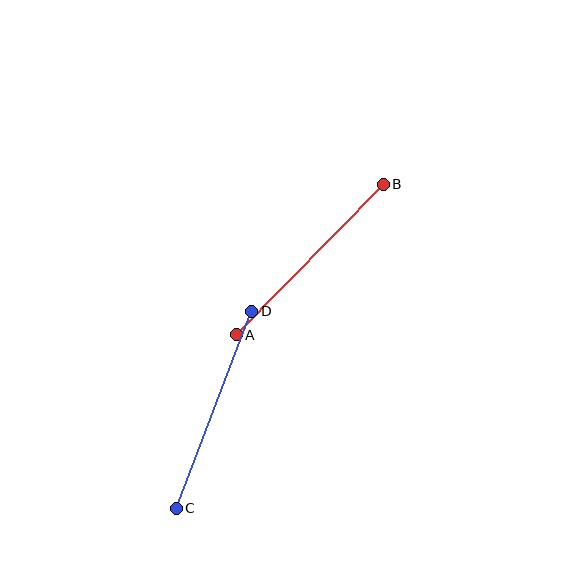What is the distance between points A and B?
The distance is approximately 210 pixels.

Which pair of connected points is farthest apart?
Points C and D are farthest apart.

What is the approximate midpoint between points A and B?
The midpoint is at approximately (310, 259) pixels.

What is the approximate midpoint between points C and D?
The midpoint is at approximately (214, 410) pixels.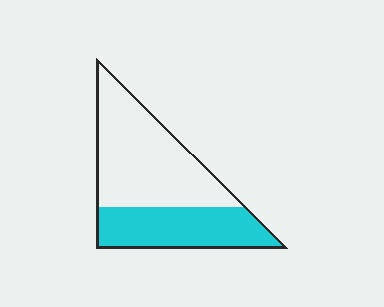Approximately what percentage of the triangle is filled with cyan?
Approximately 40%.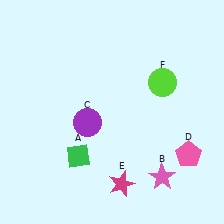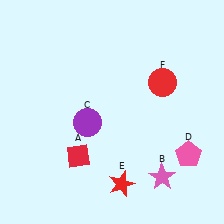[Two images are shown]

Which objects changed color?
A changed from green to red. E changed from magenta to red. F changed from lime to red.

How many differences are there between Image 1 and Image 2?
There are 3 differences between the two images.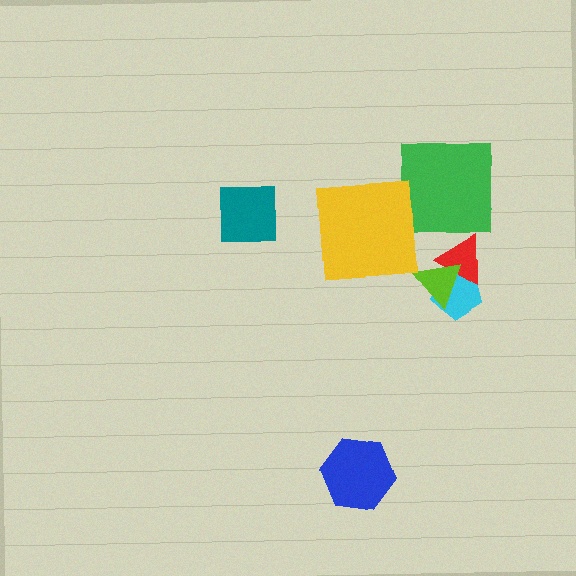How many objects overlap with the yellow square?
0 objects overlap with the yellow square.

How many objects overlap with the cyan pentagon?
2 objects overlap with the cyan pentagon.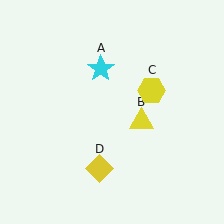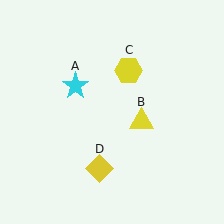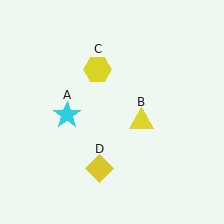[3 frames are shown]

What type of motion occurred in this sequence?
The cyan star (object A), yellow hexagon (object C) rotated counterclockwise around the center of the scene.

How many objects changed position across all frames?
2 objects changed position: cyan star (object A), yellow hexagon (object C).